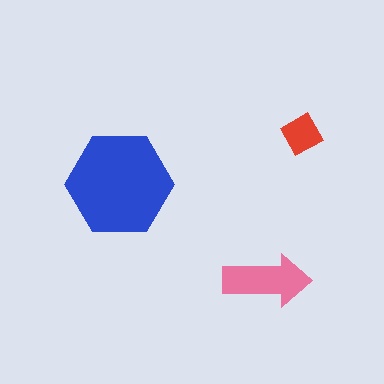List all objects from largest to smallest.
The blue hexagon, the pink arrow, the red diamond.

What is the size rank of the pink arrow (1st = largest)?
2nd.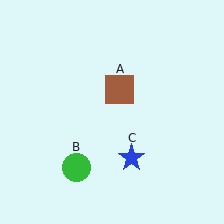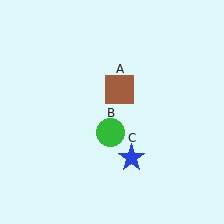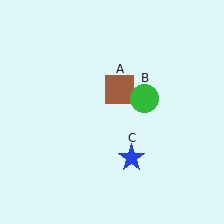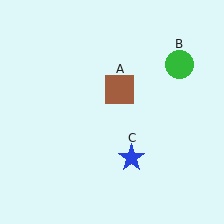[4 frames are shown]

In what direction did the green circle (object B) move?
The green circle (object B) moved up and to the right.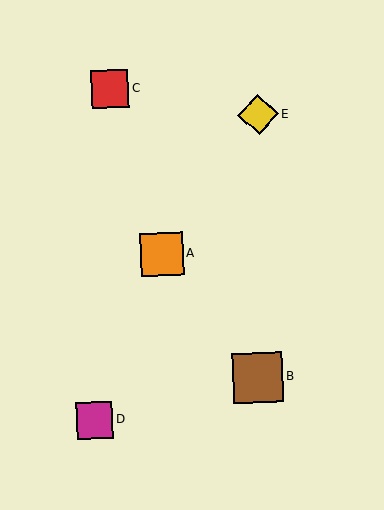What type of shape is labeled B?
Shape B is a brown square.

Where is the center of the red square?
The center of the red square is at (110, 89).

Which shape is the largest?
The brown square (labeled B) is the largest.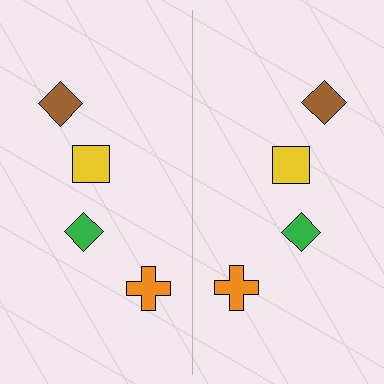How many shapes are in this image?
There are 8 shapes in this image.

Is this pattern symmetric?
Yes, this pattern has bilateral (reflection) symmetry.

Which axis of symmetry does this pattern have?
The pattern has a vertical axis of symmetry running through the center of the image.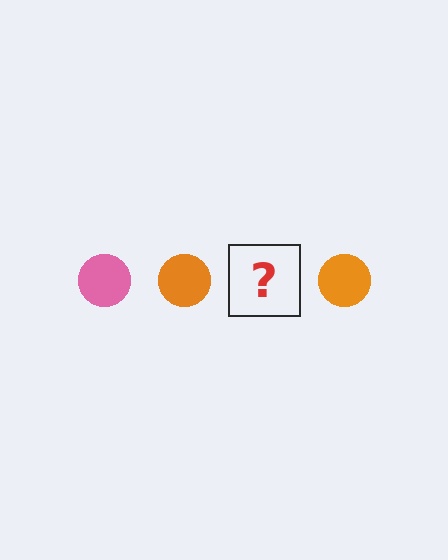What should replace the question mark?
The question mark should be replaced with a pink circle.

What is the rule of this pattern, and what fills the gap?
The rule is that the pattern cycles through pink, orange circles. The gap should be filled with a pink circle.